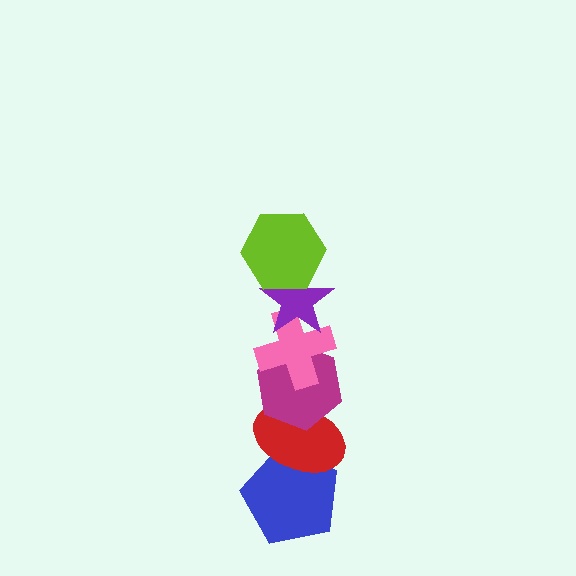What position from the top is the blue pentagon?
The blue pentagon is 6th from the top.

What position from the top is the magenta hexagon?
The magenta hexagon is 4th from the top.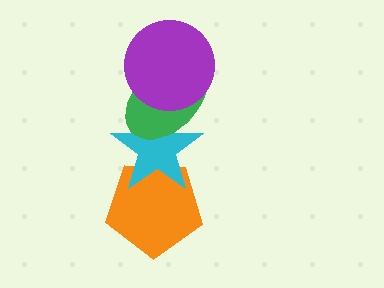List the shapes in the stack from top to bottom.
From top to bottom: the purple circle, the green ellipse, the cyan star, the orange pentagon.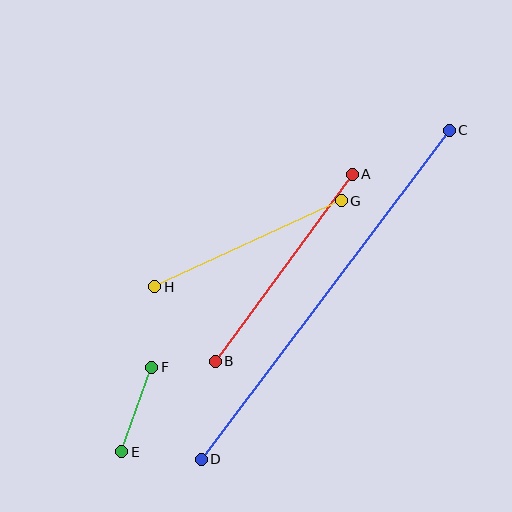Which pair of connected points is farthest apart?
Points C and D are farthest apart.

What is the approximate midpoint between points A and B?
The midpoint is at approximately (284, 268) pixels.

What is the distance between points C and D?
The distance is approximately 412 pixels.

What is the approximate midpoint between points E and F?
The midpoint is at approximately (137, 409) pixels.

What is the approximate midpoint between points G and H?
The midpoint is at approximately (248, 244) pixels.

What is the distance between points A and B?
The distance is approximately 232 pixels.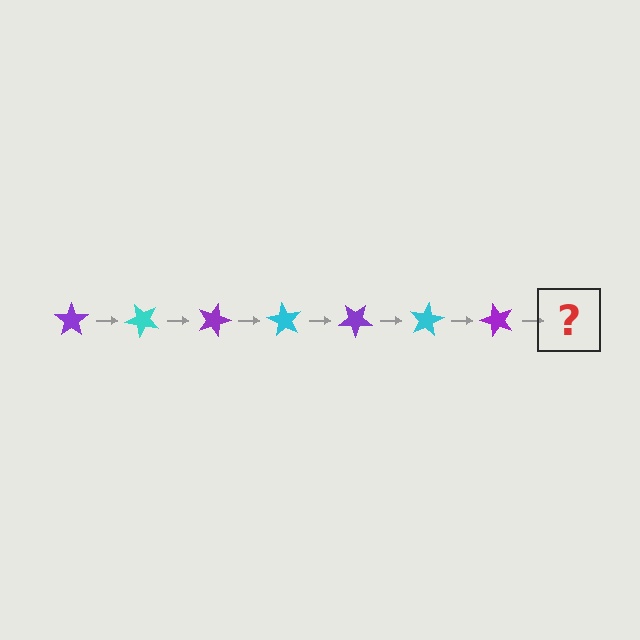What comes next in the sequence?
The next element should be a cyan star, rotated 315 degrees from the start.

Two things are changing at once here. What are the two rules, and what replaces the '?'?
The two rules are that it rotates 45 degrees each step and the color cycles through purple and cyan. The '?' should be a cyan star, rotated 315 degrees from the start.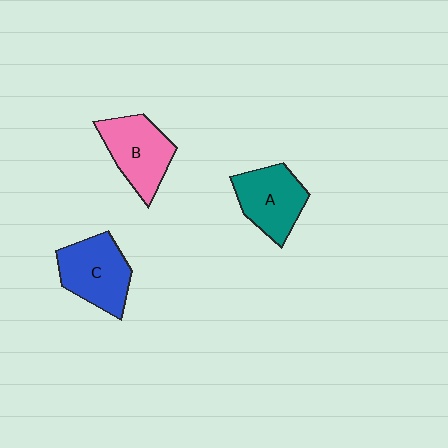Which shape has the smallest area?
Shape A (teal).